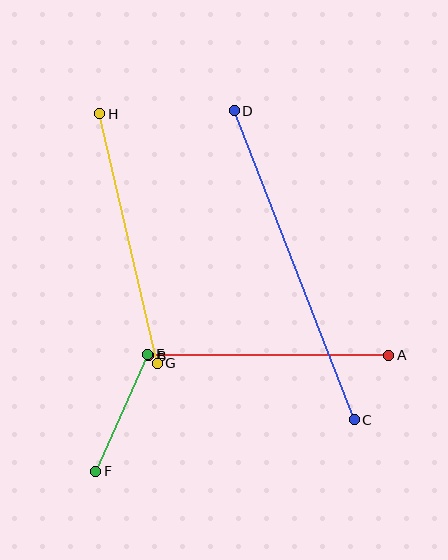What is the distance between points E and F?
The distance is approximately 128 pixels.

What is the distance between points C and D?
The distance is approximately 332 pixels.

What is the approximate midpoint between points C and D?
The midpoint is at approximately (294, 265) pixels.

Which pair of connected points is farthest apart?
Points C and D are farthest apart.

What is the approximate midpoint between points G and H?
The midpoint is at approximately (129, 239) pixels.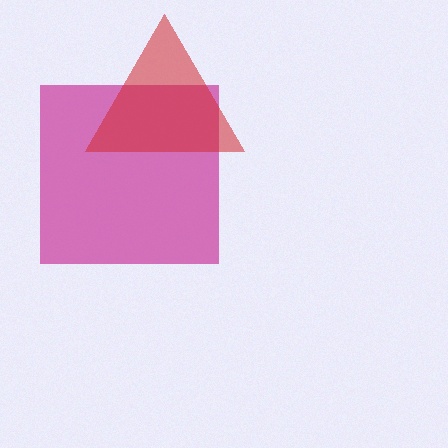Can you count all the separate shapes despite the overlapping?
Yes, there are 2 separate shapes.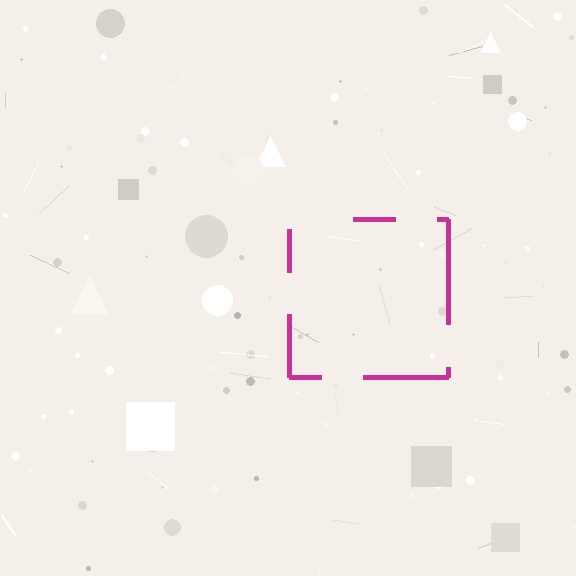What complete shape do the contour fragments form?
The contour fragments form a square.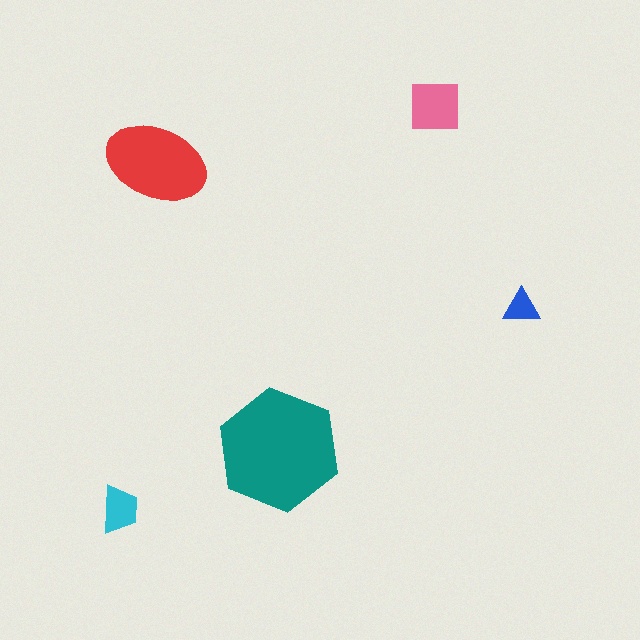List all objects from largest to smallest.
The teal hexagon, the red ellipse, the pink square, the cyan trapezoid, the blue triangle.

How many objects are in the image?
There are 5 objects in the image.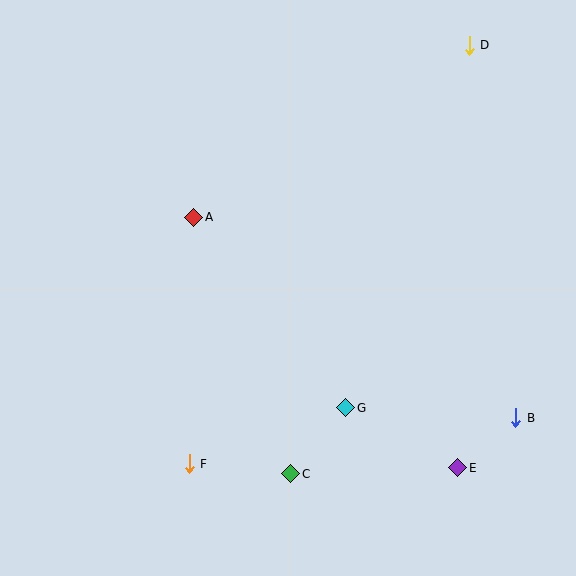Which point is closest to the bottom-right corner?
Point E is closest to the bottom-right corner.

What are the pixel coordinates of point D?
Point D is at (469, 45).